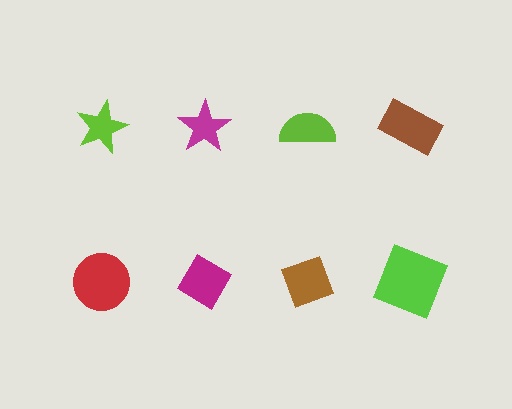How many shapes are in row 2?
4 shapes.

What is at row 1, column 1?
A lime star.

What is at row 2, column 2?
A magenta diamond.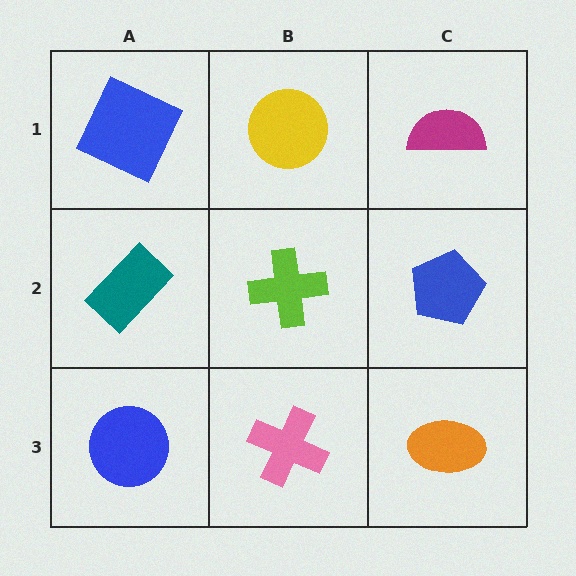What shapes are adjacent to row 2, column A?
A blue square (row 1, column A), a blue circle (row 3, column A), a lime cross (row 2, column B).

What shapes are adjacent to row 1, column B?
A lime cross (row 2, column B), a blue square (row 1, column A), a magenta semicircle (row 1, column C).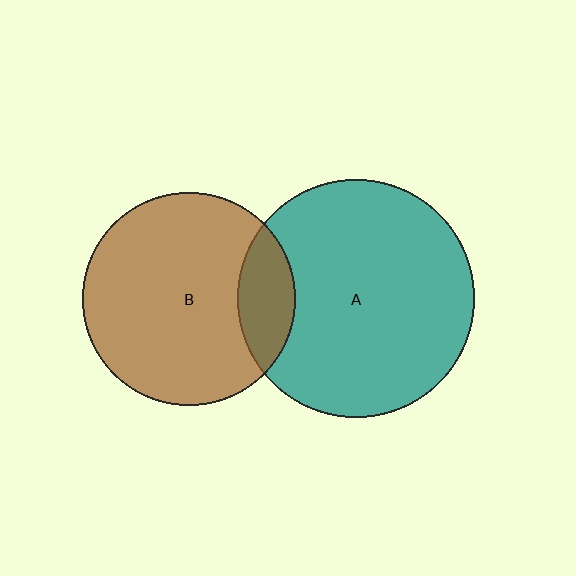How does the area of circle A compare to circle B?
Approximately 1.2 times.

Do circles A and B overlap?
Yes.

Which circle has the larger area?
Circle A (teal).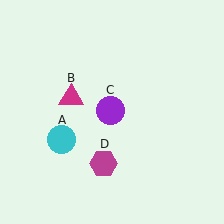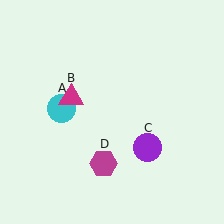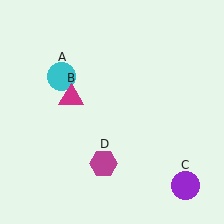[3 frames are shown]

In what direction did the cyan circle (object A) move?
The cyan circle (object A) moved up.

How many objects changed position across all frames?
2 objects changed position: cyan circle (object A), purple circle (object C).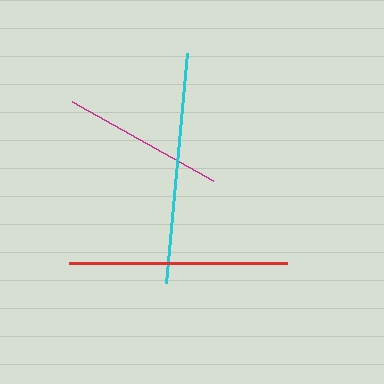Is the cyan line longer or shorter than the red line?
The cyan line is longer than the red line.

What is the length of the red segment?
The red segment is approximately 218 pixels long.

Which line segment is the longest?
The cyan line is the longest at approximately 231 pixels.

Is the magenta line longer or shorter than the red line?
The red line is longer than the magenta line.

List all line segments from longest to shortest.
From longest to shortest: cyan, red, magenta.